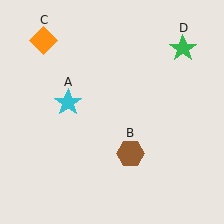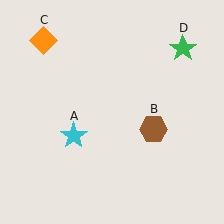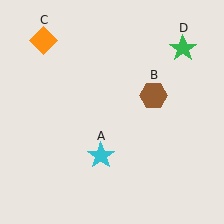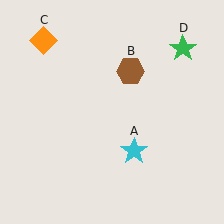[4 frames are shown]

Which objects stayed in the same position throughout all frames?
Orange diamond (object C) and green star (object D) remained stationary.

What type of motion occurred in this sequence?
The cyan star (object A), brown hexagon (object B) rotated counterclockwise around the center of the scene.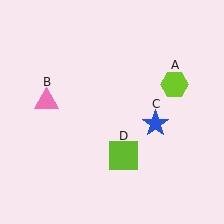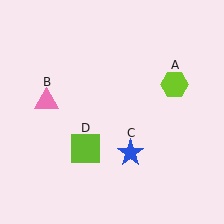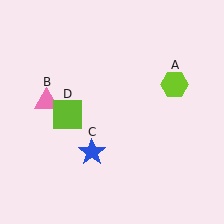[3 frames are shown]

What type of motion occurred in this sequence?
The blue star (object C), lime square (object D) rotated clockwise around the center of the scene.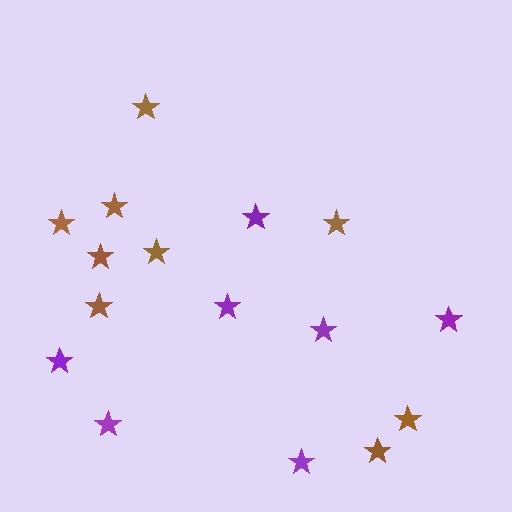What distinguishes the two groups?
There are 2 groups: one group of brown stars (9) and one group of purple stars (7).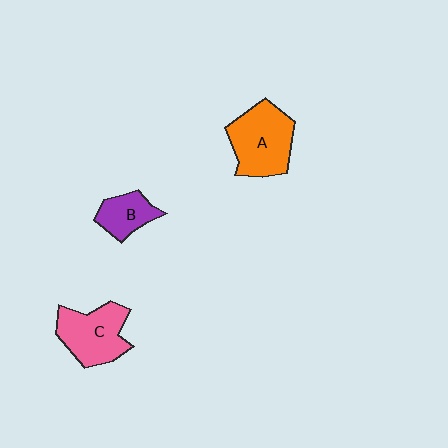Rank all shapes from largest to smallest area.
From largest to smallest: A (orange), C (pink), B (purple).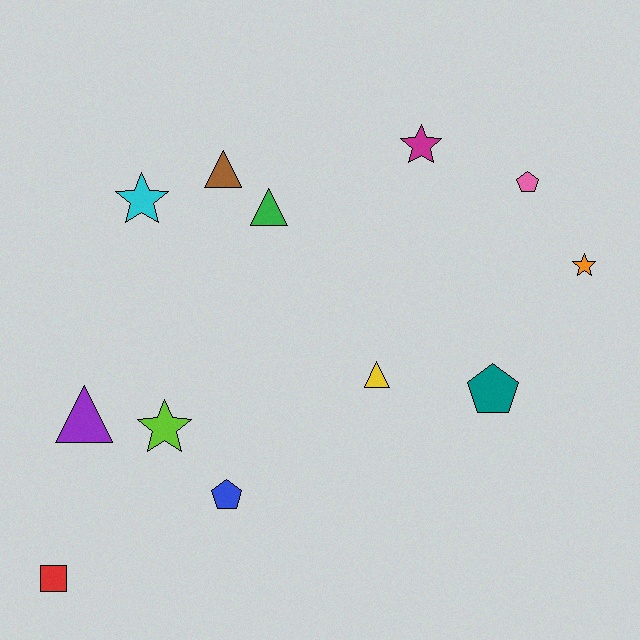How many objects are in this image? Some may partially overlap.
There are 12 objects.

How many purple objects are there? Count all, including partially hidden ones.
There is 1 purple object.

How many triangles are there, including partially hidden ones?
There are 4 triangles.